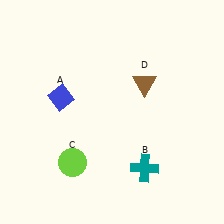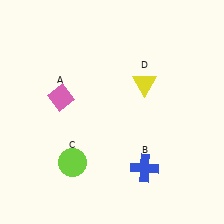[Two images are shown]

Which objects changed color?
A changed from blue to pink. B changed from teal to blue. D changed from brown to yellow.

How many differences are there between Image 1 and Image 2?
There are 3 differences between the two images.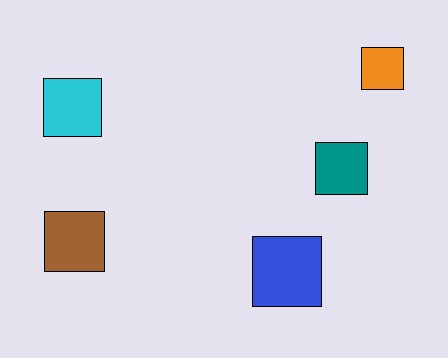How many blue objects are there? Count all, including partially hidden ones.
There is 1 blue object.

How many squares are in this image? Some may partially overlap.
There are 5 squares.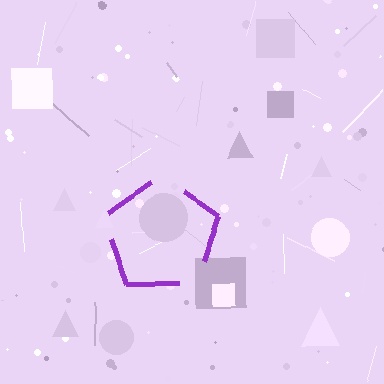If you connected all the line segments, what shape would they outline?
They would outline a pentagon.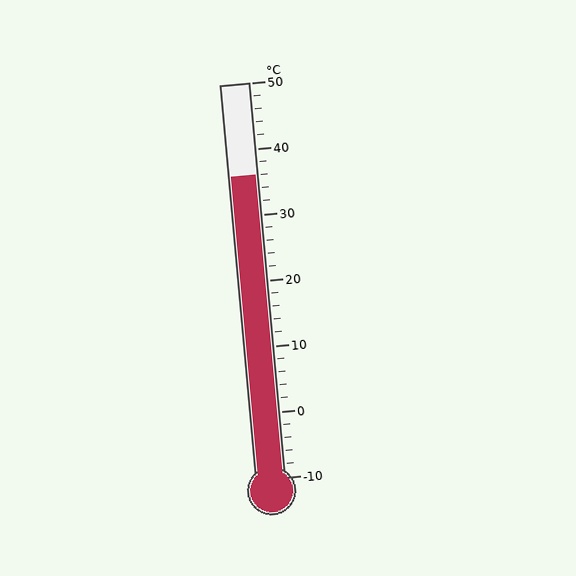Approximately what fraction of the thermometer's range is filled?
The thermometer is filled to approximately 75% of its range.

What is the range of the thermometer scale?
The thermometer scale ranges from -10°C to 50°C.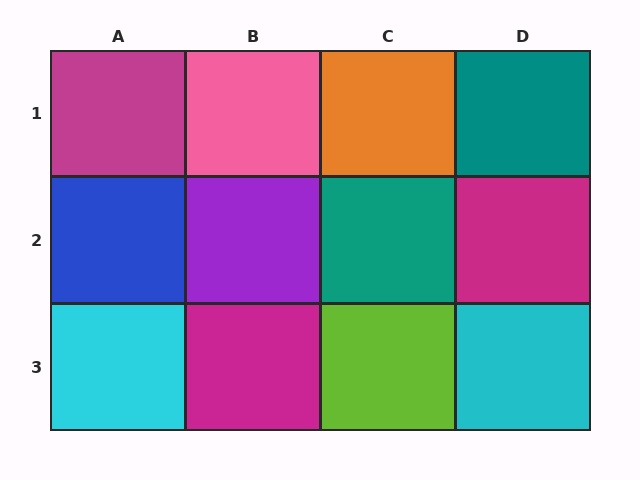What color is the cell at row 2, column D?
Magenta.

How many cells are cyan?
2 cells are cyan.